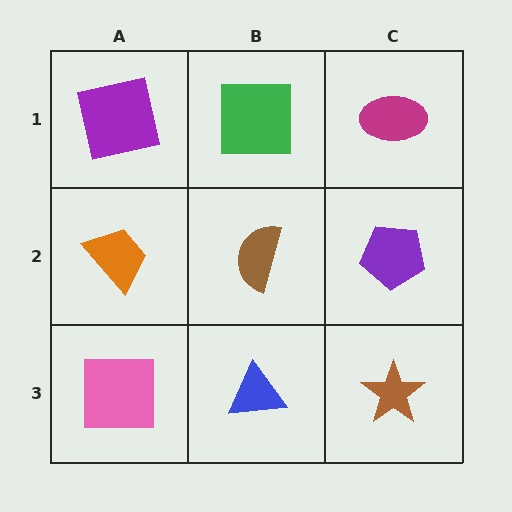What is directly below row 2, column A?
A pink square.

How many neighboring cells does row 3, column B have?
3.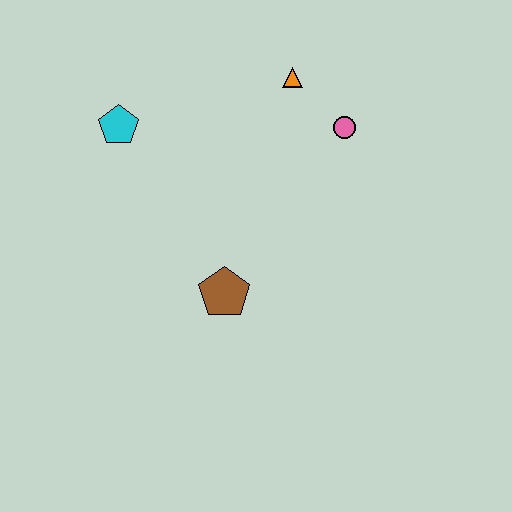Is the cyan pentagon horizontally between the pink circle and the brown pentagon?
No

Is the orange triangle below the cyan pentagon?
No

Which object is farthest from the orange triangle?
The brown pentagon is farthest from the orange triangle.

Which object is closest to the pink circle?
The orange triangle is closest to the pink circle.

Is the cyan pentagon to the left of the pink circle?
Yes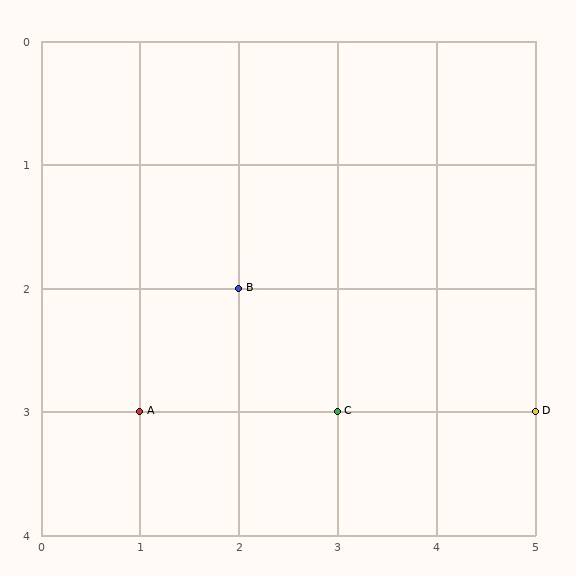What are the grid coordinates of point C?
Point C is at grid coordinates (3, 3).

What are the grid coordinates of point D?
Point D is at grid coordinates (5, 3).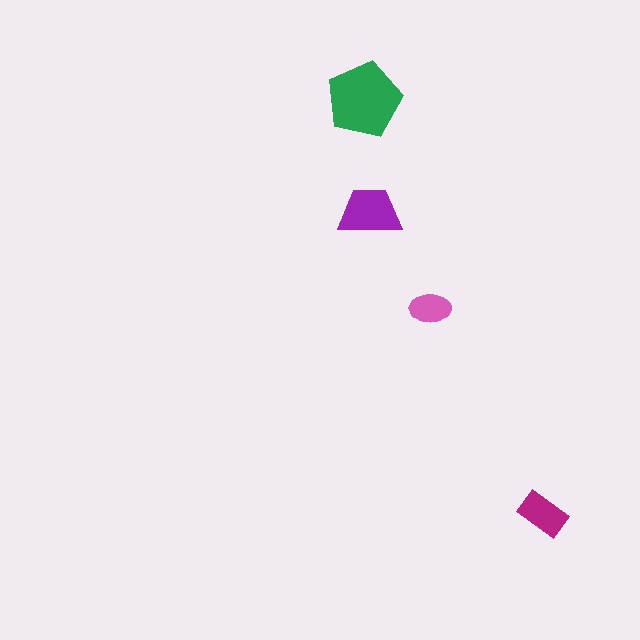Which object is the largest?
The green pentagon.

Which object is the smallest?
The pink ellipse.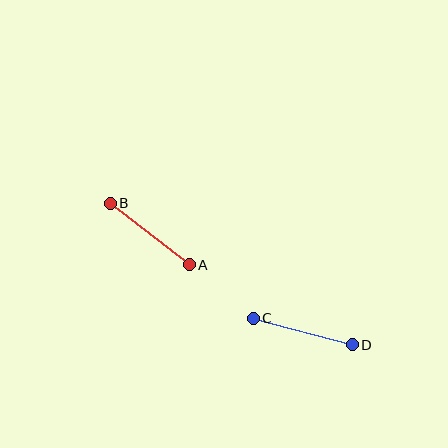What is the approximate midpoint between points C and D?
The midpoint is at approximately (303, 332) pixels.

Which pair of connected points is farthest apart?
Points C and D are farthest apart.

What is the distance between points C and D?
The distance is approximately 103 pixels.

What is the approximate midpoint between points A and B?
The midpoint is at approximately (150, 234) pixels.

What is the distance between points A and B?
The distance is approximately 100 pixels.